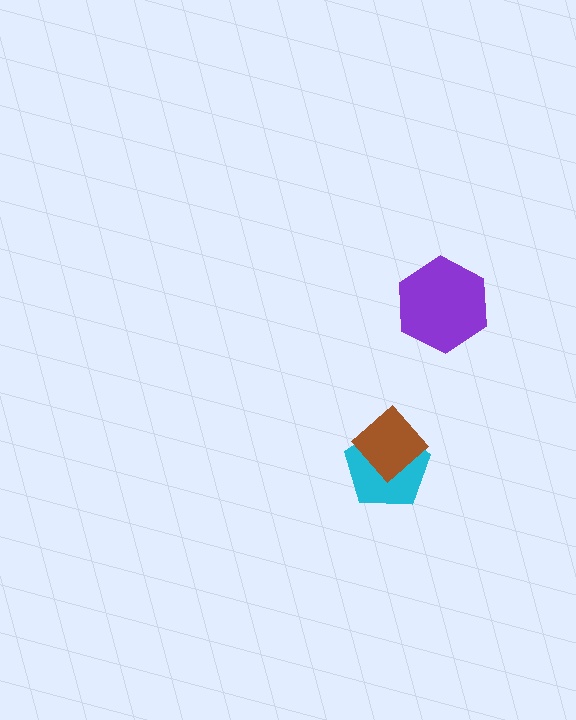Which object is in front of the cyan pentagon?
The brown diamond is in front of the cyan pentagon.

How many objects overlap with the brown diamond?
1 object overlaps with the brown diamond.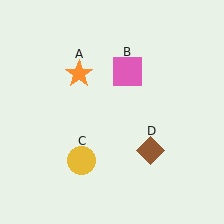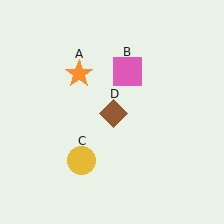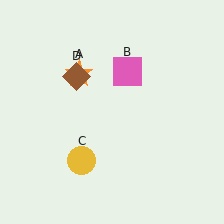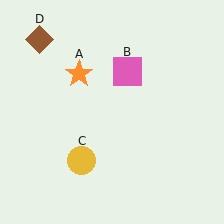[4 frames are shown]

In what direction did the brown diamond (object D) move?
The brown diamond (object D) moved up and to the left.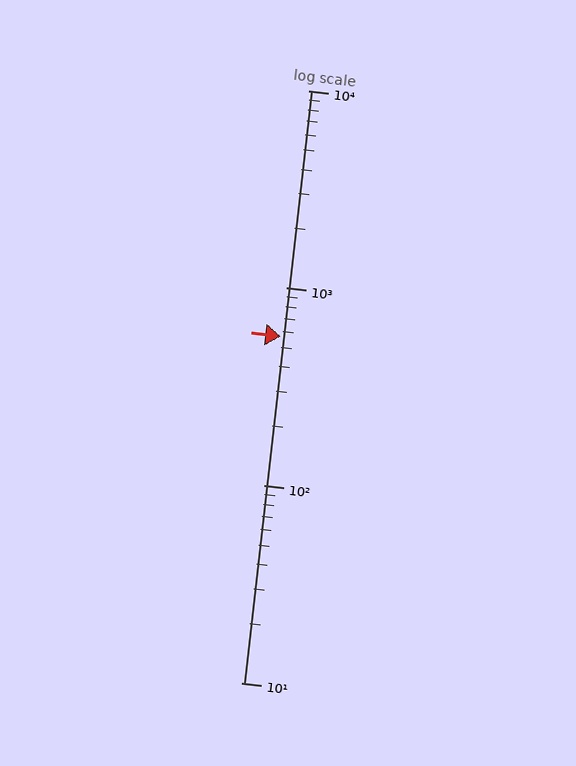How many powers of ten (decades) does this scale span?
The scale spans 3 decades, from 10 to 10000.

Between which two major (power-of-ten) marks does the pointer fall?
The pointer is between 100 and 1000.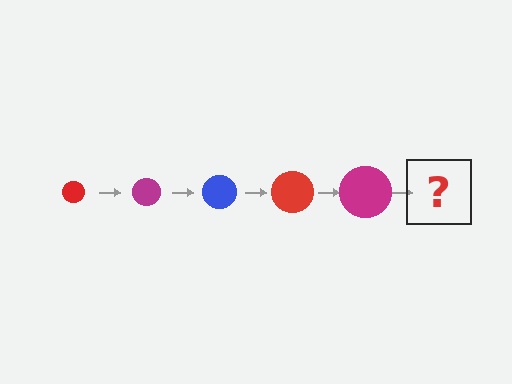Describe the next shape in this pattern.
It should be a blue circle, larger than the previous one.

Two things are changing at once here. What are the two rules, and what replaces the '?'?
The two rules are that the circle grows larger each step and the color cycles through red, magenta, and blue. The '?' should be a blue circle, larger than the previous one.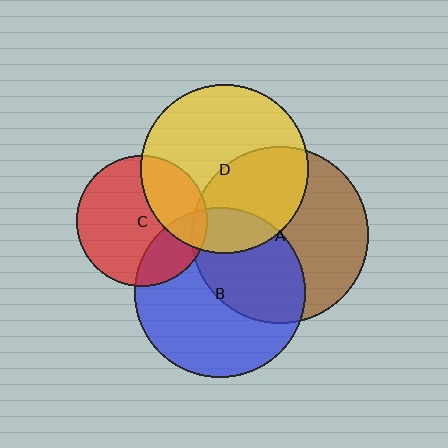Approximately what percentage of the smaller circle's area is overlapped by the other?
Approximately 5%.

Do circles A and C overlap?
Yes.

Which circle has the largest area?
Circle A (brown).